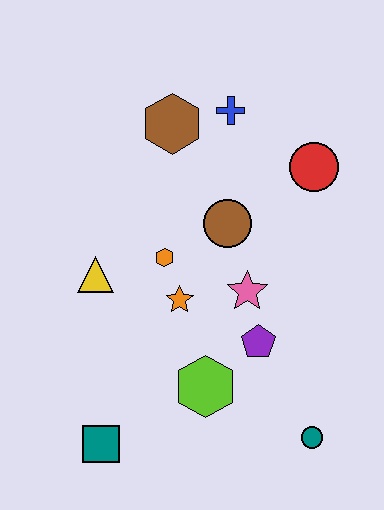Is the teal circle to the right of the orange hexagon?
Yes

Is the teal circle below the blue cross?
Yes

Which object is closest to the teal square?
The lime hexagon is closest to the teal square.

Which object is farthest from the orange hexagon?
The teal circle is farthest from the orange hexagon.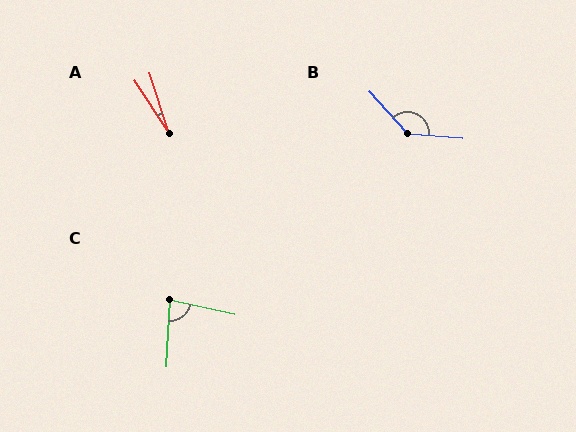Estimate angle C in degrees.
Approximately 80 degrees.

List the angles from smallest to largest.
A (16°), C (80°), B (136°).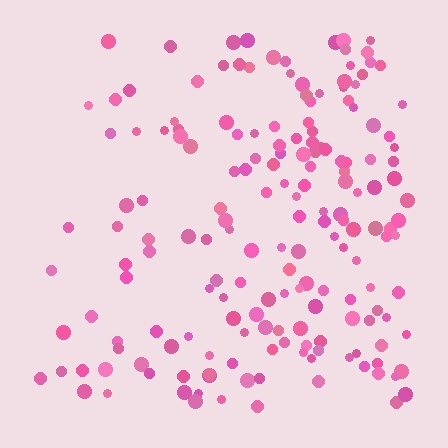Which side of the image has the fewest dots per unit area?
The left.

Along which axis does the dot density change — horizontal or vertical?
Horizontal.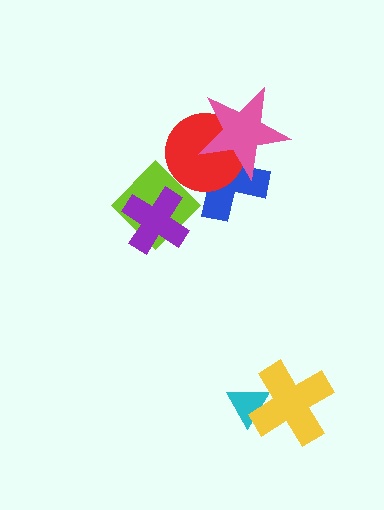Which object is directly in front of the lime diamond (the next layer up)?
The red circle is directly in front of the lime diamond.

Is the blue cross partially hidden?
Yes, it is partially covered by another shape.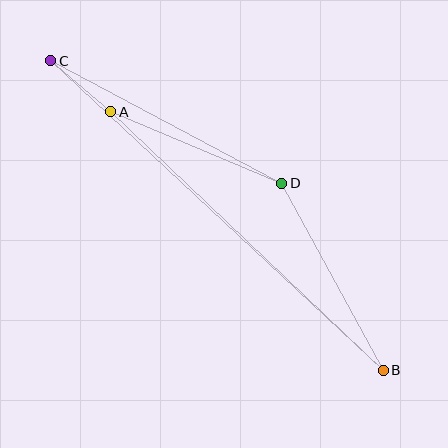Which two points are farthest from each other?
Points B and C are farthest from each other.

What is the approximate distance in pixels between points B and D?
The distance between B and D is approximately 213 pixels.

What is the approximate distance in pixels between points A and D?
The distance between A and D is approximately 185 pixels.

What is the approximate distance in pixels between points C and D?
The distance between C and D is approximately 261 pixels.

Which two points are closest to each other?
Points A and C are closest to each other.